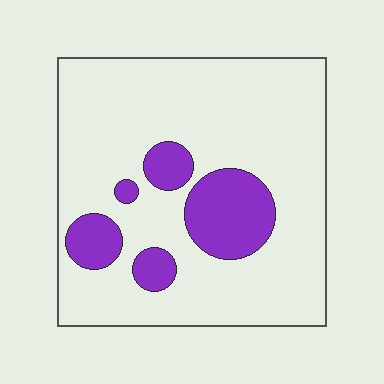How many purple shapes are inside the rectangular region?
5.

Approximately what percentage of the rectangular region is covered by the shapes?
Approximately 20%.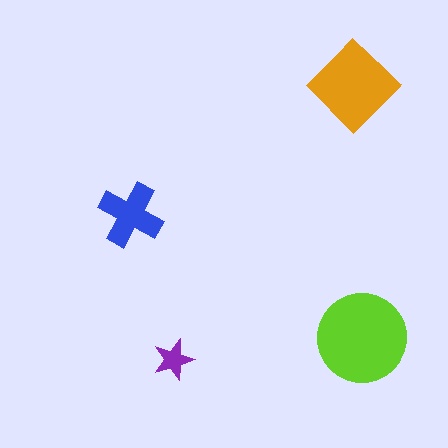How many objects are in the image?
There are 4 objects in the image.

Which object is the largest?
The lime circle.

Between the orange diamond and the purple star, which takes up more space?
The orange diamond.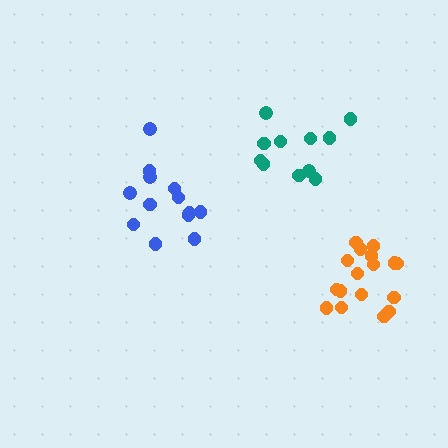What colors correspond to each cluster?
The clusters are colored: orange, blue, teal.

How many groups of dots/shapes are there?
There are 3 groups.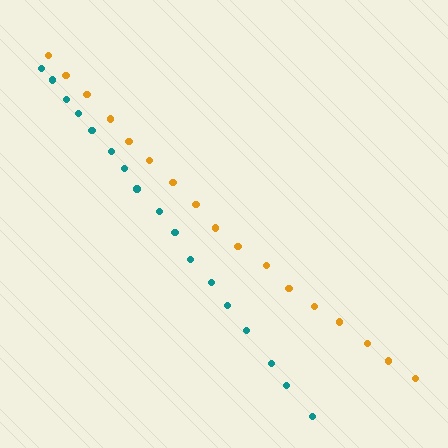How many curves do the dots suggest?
There are 2 distinct paths.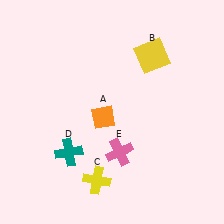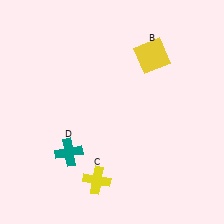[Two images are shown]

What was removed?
The orange diamond (A), the pink cross (E) were removed in Image 2.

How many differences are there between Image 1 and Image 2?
There are 2 differences between the two images.